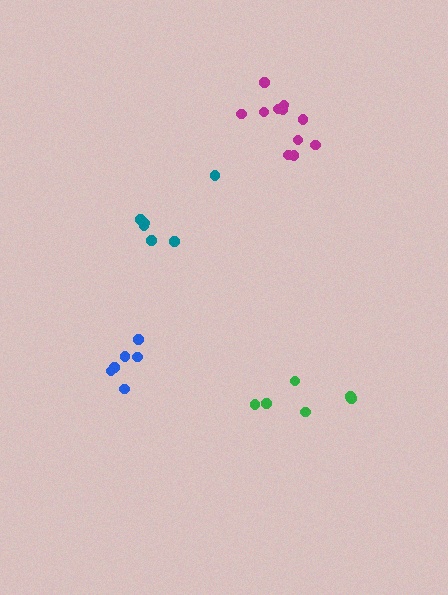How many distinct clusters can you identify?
There are 4 distinct clusters.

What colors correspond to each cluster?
The clusters are colored: teal, blue, magenta, green.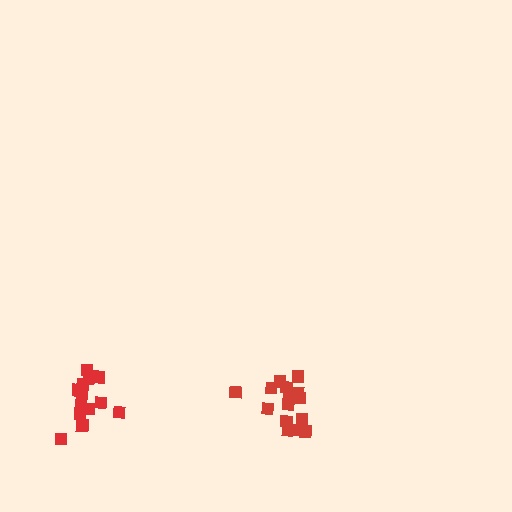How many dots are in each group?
Group 1: 15 dots, Group 2: 14 dots (29 total).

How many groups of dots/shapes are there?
There are 2 groups.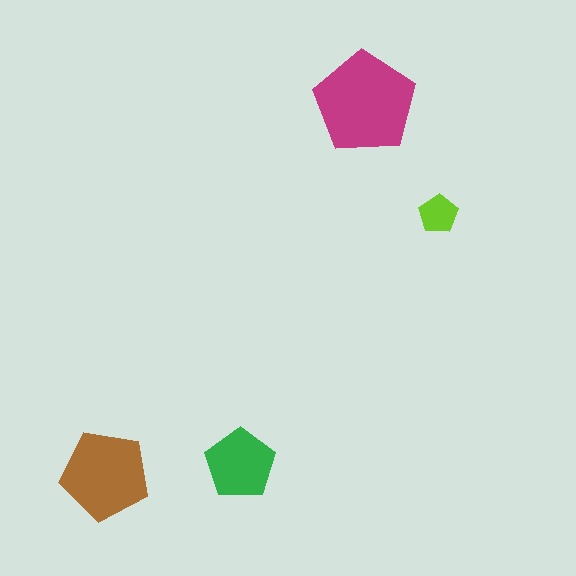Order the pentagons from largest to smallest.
the magenta one, the brown one, the green one, the lime one.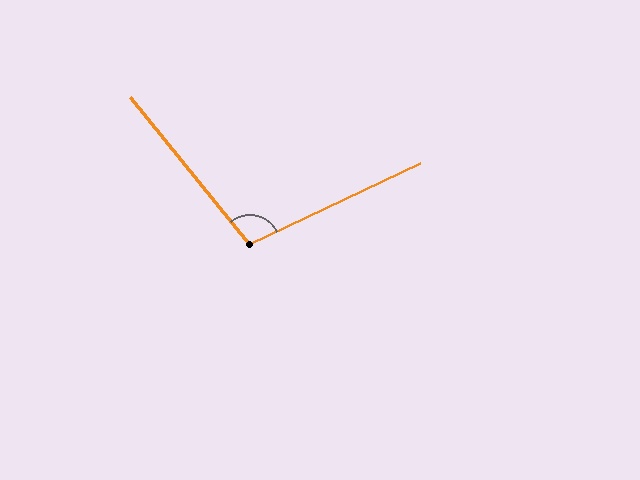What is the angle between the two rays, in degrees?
Approximately 104 degrees.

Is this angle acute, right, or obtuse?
It is obtuse.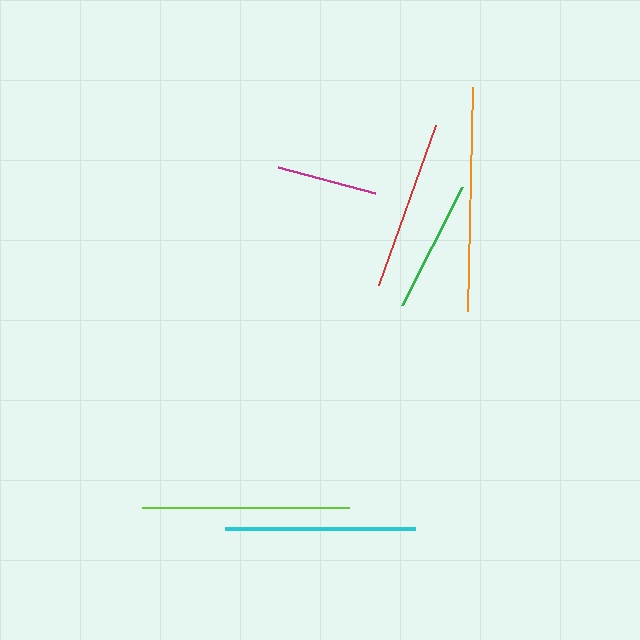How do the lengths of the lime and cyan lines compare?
The lime and cyan lines are approximately the same length.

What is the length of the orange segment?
The orange segment is approximately 224 pixels long.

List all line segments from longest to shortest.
From longest to shortest: orange, lime, cyan, red, green, magenta.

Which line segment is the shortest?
The magenta line is the shortest at approximately 101 pixels.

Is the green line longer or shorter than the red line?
The red line is longer than the green line.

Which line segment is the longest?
The orange line is the longest at approximately 224 pixels.